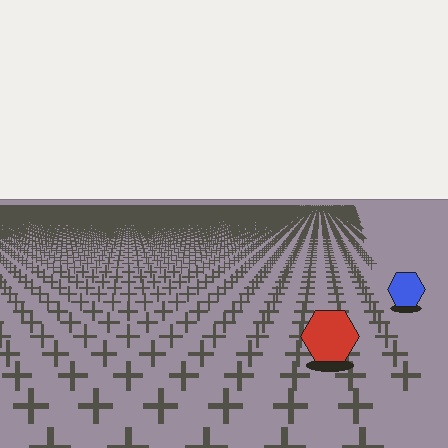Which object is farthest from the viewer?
The blue hexagon is farthest from the viewer. It appears smaller and the ground texture around it is denser.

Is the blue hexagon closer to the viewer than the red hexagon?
No. The red hexagon is closer — you can tell from the texture gradient: the ground texture is coarser near it.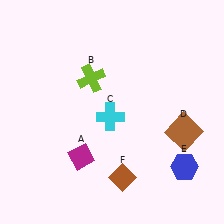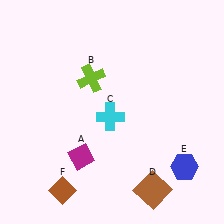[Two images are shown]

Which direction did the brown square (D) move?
The brown square (D) moved down.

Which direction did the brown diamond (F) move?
The brown diamond (F) moved left.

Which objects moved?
The objects that moved are: the brown square (D), the brown diamond (F).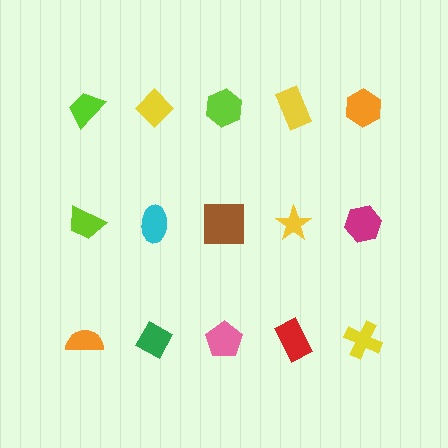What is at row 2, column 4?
A yellow star.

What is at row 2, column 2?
A cyan ellipse.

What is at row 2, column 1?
A lime trapezoid.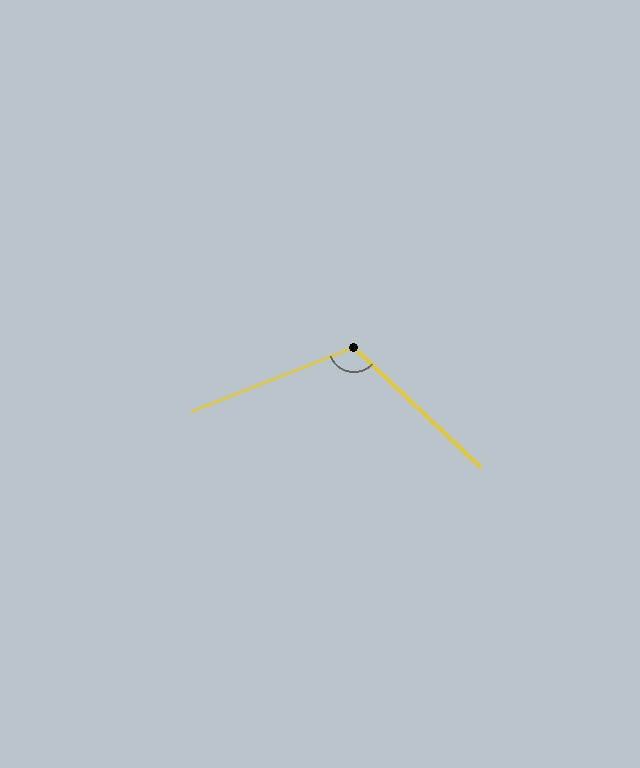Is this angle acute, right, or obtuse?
It is obtuse.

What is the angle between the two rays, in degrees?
Approximately 115 degrees.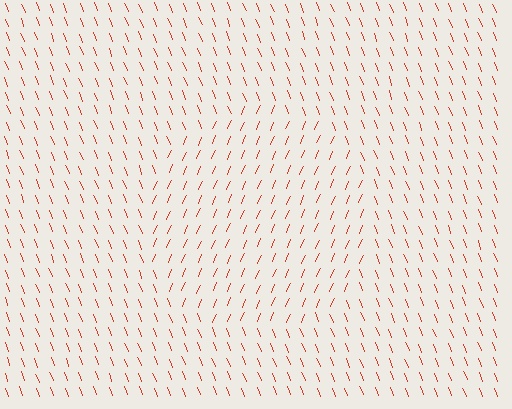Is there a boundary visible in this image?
Yes, there is a texture boundary formed by a change in line orientation.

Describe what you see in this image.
The image is filled with small red line segments. A circle region in the image has lines oriented differently from the surrounding lines, creating a visible texture boundary.